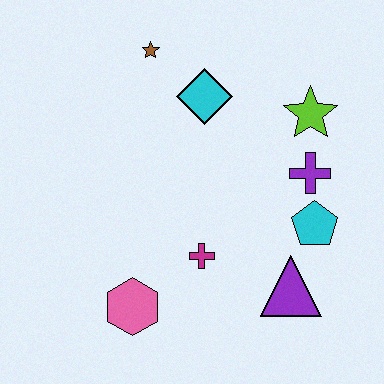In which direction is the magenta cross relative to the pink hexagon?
The magenta cross is to the right of the pink hexagon.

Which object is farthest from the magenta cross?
The brown star is farthest from the magenta cross.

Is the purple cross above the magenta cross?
Yes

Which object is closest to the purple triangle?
The cyan pentagon is closest to the purple triangle.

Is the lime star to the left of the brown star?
No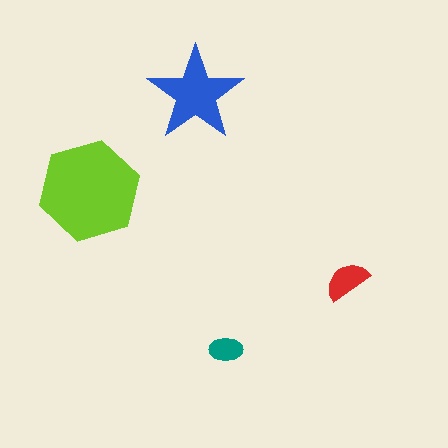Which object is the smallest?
The teal ellipse.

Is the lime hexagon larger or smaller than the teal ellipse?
Larger.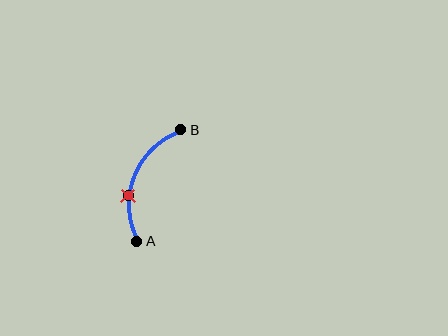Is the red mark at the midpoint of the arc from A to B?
No. The red mark lies on the arc but is closer to endpoint A. The arc midpoint would be at the point on the curve equidistant along the arc from both A and B.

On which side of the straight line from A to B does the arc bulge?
The arc bulges to the left of the straight line connecting A and B.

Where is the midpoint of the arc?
The arc midpoint is the point on the curve farthest from the straight line joining A and B. It sits to the left of that line.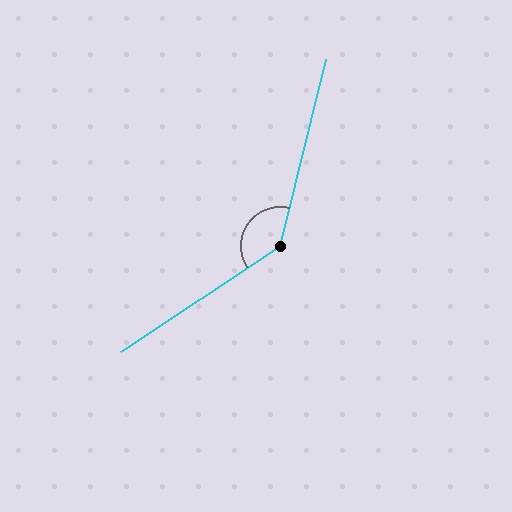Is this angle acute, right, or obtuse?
It is obtuse.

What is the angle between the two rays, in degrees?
Approximately 137 degrees.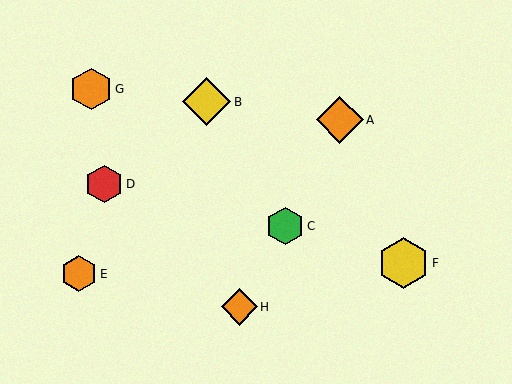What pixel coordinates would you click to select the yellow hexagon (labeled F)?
Click at (403, 263) to select the yellow hexagon F.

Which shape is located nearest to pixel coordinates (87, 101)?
The orange hexagon (labeled G) at (91, 89) is nearest to that location.